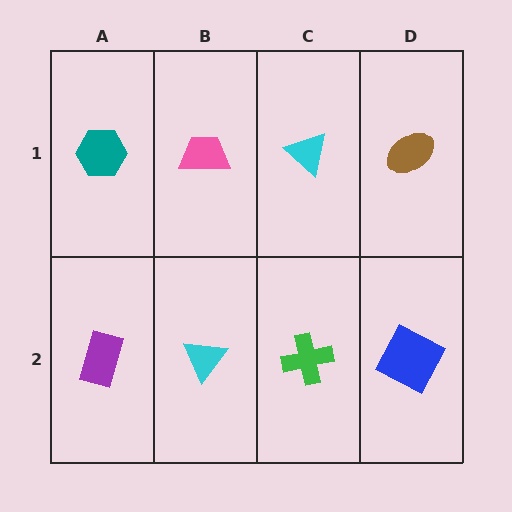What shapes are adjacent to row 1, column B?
A cyan triangle (row 2, column B), a teal hexagon (row 1, column A), a cyan triangle (row 1, column C).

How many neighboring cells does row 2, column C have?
3.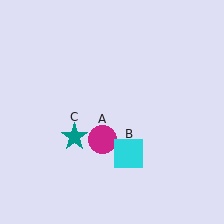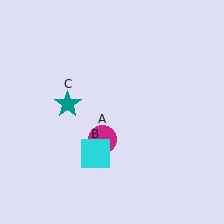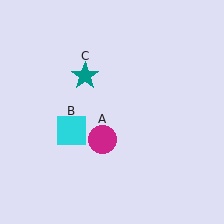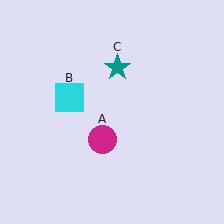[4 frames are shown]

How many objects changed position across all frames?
2 objects changed position: cyan square (object B), teal star (object C).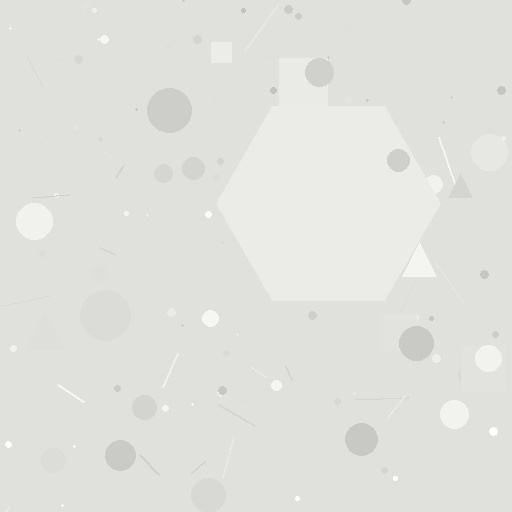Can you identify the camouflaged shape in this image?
The camouflaged shape is a hexagon.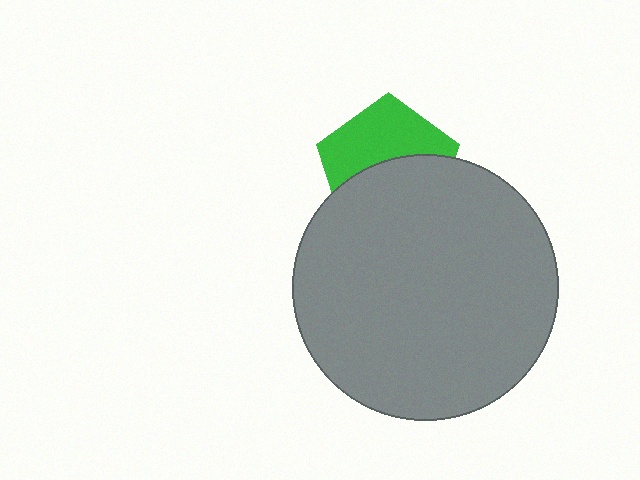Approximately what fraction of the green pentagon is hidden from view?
Roughly 52% of the green pentagon is hidden behind the gray circle.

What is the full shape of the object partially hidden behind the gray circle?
The partially hidden object is a green pentagon.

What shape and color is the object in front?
The object in front is a gray circle.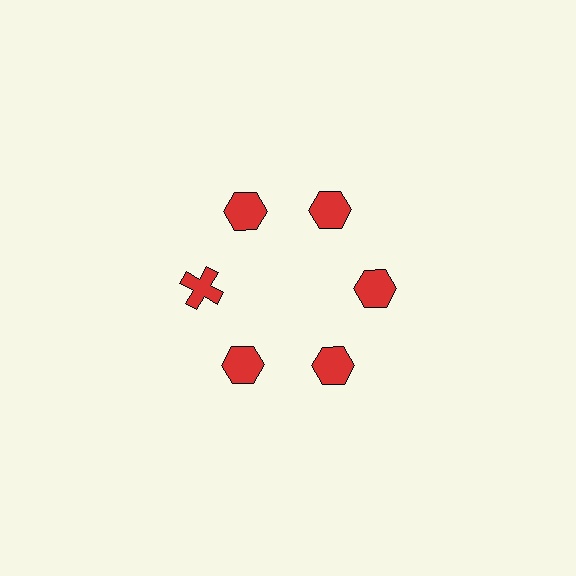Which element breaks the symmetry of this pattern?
The red cross at roughly the 9 o'clock position breaks the symmetry. All other shapes are red hexagons.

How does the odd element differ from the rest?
It has a different shape: cross instead of hexagon.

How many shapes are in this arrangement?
There are 6 shapes arranged in a ring pattern.